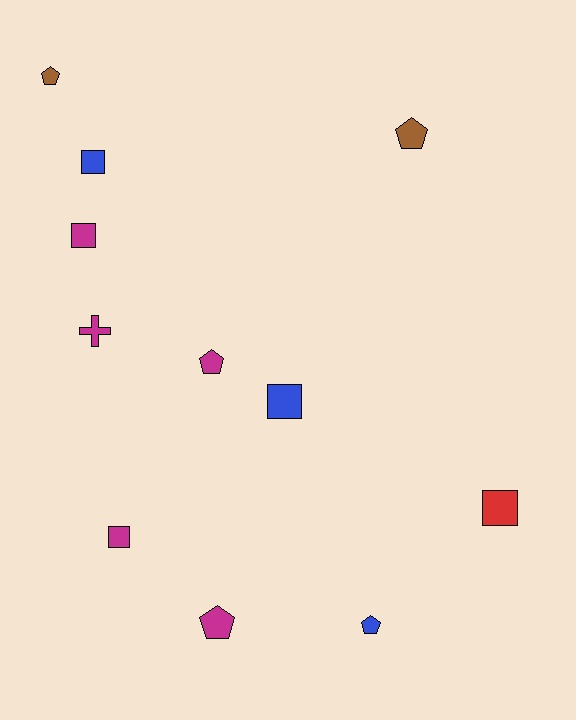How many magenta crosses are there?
There is 1 magenta cross.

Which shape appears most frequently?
Square, with 5 objects.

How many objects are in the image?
There are 11 objects.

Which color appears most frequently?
Magenta, with 5 objects.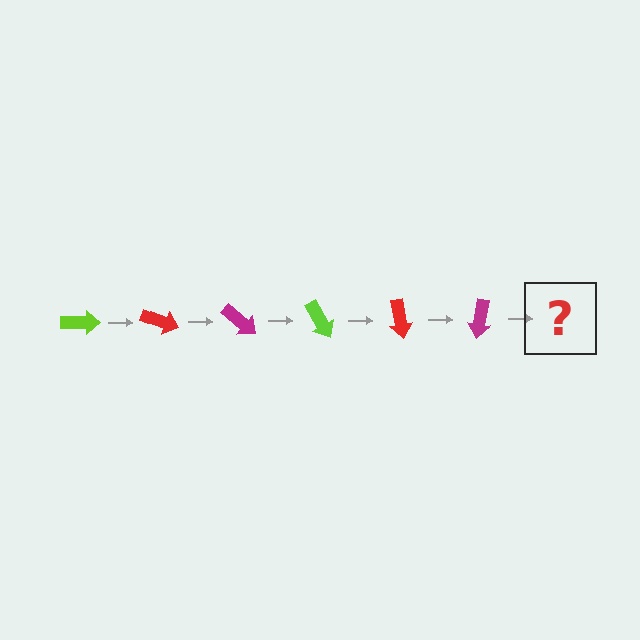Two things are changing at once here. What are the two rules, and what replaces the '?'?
The two rules are that it rotates 20 degrees each step and the color cycles through lime, red, and magenta. The '?' should be a lime arrow, rotated 120 degrees from the start.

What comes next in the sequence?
The next element should be a lime arrow, rotated 120 degrees from the start.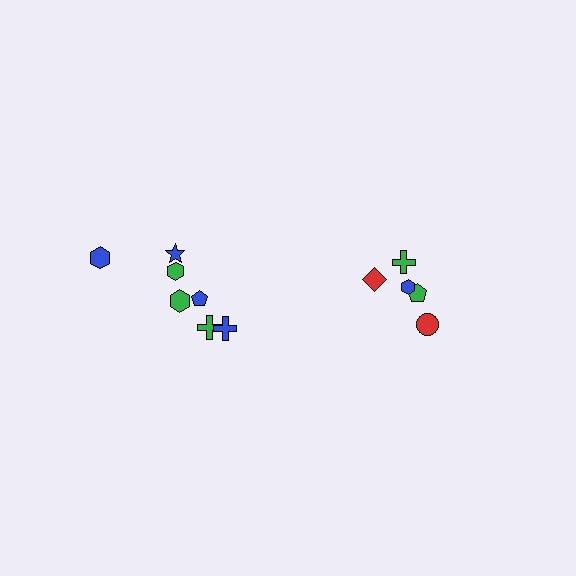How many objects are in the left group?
There are 7 objects.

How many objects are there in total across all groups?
There are 12 objects.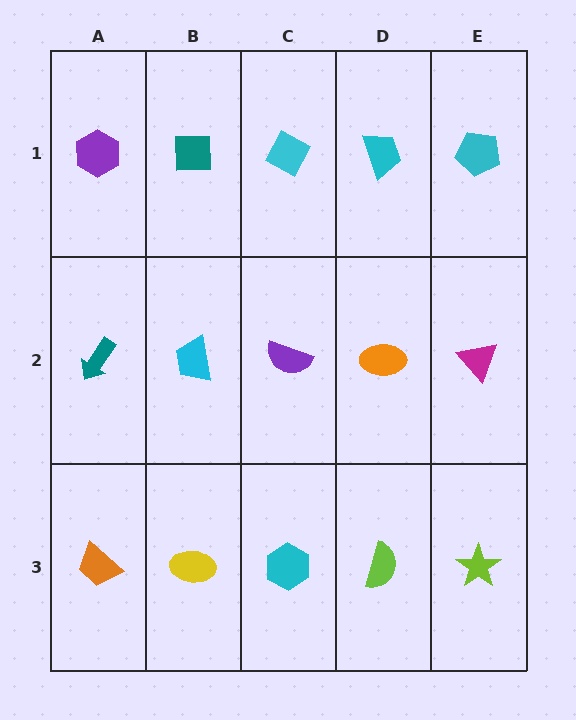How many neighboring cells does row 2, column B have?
4.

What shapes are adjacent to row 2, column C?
A cyan diamond (row 1, column C), a cyan hexagon (row 3, column C), a cyan trapezoid (row 2, column B), an orange ellipse (row 2, column D).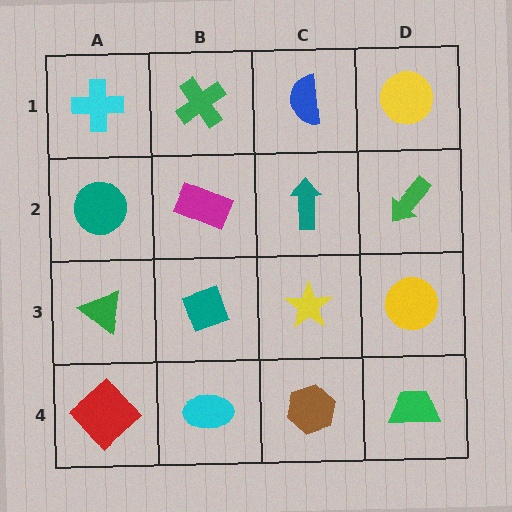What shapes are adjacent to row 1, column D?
A green arrow (row 2, column D), a blue semicircle (row 1, column C).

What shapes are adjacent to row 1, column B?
A magenta rectangle (row 2, column B), a cyan cross (row 1, column A), a blue semicircle (row 1, column C).